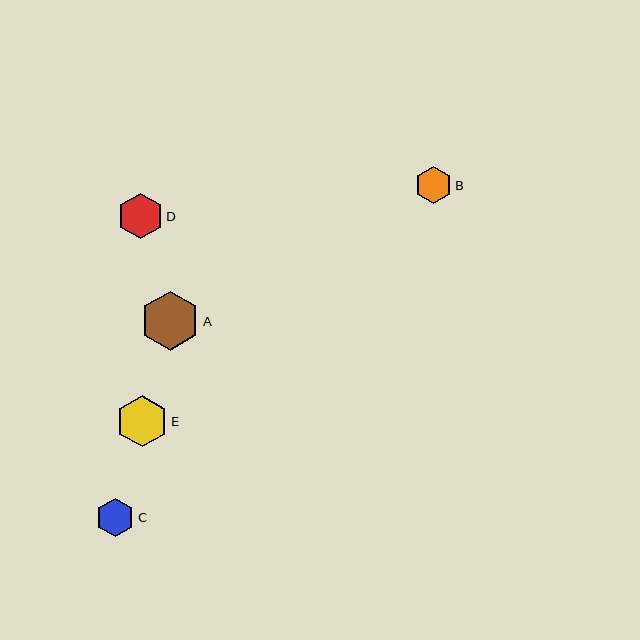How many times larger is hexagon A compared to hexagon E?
Hexagon A is approximately 1.2 times the size of hexagon E.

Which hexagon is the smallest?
Hexagon B is the smallest with a size of approximately 37 pixels.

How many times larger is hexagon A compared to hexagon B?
Hexagon A is approximately 1.6 times the size of hexagon B.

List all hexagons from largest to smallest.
From largest to smallest: A, E, D, C, B.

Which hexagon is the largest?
Hexagon A is the largest with a size of approximately 59 pixels.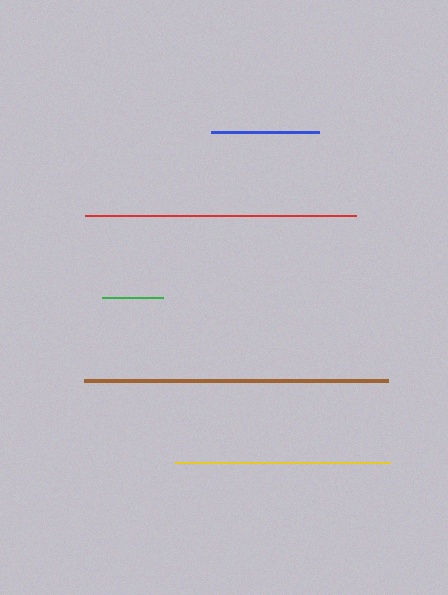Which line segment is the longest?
The brown line is the longest at approximately 303 pixels.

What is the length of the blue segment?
The blue segment is approximately 108 pixels long.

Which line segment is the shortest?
The green line is the shortest at approximately 61 pixels.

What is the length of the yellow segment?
The yellow segment is approximately 215 pixels long.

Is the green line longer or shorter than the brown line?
The brown line is longer than the green line.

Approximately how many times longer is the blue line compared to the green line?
The blue line is approximately 1.8 times the length of the green line.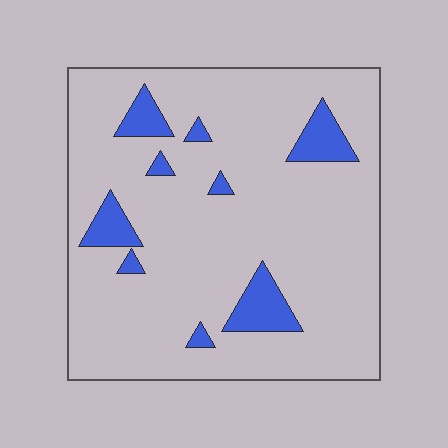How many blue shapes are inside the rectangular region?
9.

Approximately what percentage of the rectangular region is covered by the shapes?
Approximately 10%.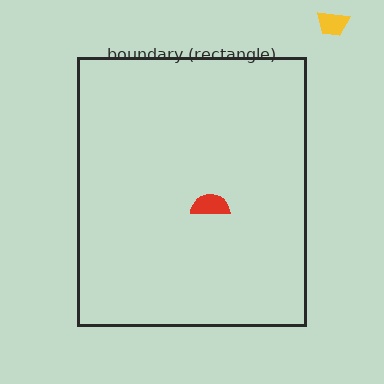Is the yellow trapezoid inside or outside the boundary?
Outside.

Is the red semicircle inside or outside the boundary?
Inside.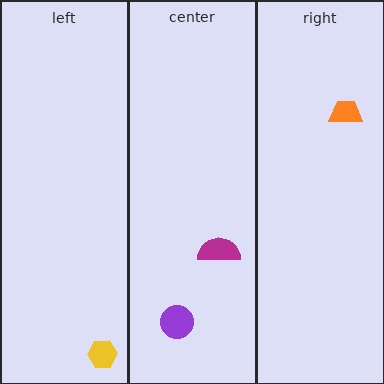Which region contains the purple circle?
The center region.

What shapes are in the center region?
The magenta semicircle, the purple circle.